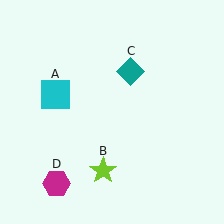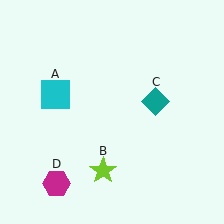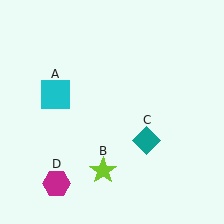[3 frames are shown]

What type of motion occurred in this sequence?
The teal diamond (object C) rotated clockwise around the center of the scene.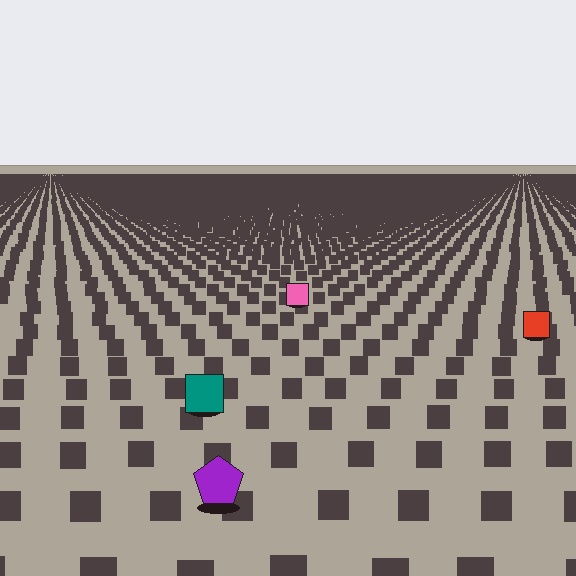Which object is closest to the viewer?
The purple pentagon is closest. The texture marks near it are larger and more spread out.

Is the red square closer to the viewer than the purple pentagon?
No. The purple pentagon is closer — you can tell from the texture gradient: the ground texture is coarser near it.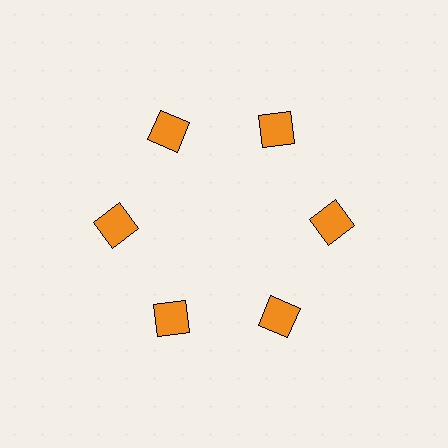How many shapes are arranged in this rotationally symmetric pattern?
There are 6 shapes, arranged in 6 groups of 1.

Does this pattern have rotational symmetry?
Yes, this pattern has 6-fold rotational symmetry. It looks the same after rotating 60 degrees around the center.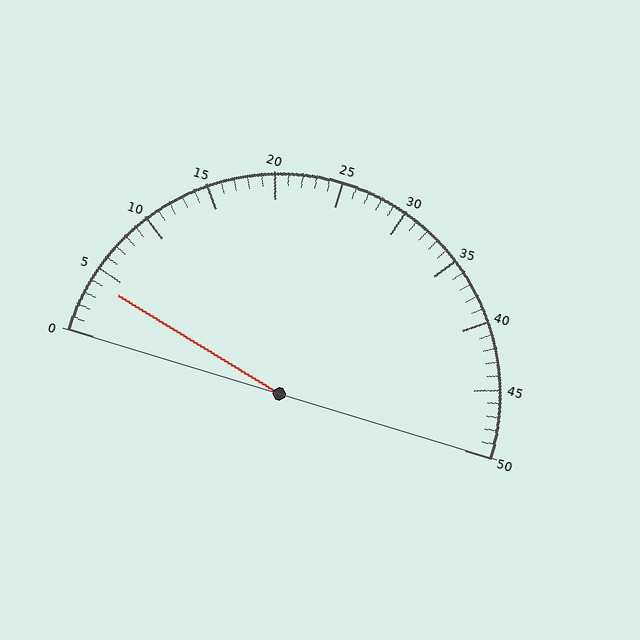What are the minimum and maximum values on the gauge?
The gauge ranges from 0 to 50.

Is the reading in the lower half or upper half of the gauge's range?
The reading is in the lower half of the range (0 to 50).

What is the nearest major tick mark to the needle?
The nearest major tick mark is 5.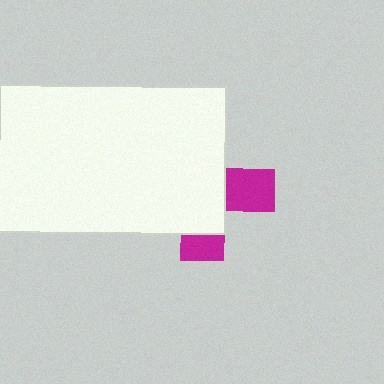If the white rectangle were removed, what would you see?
You would see the complete magenta cross.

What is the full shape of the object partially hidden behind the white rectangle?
The partially hidden object is a magenta cross.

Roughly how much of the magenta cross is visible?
A small part of it is visible (roughly 31%).